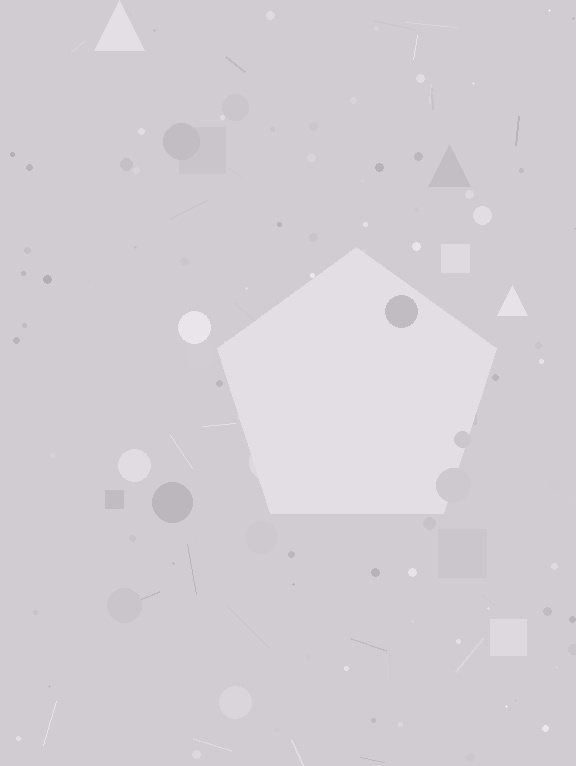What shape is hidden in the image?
A pentagon is hidden in the image.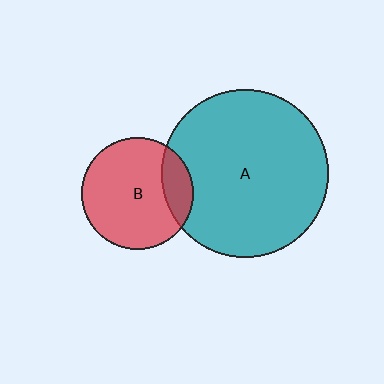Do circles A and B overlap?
Yes.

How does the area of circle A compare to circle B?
Approximately 2.2 times.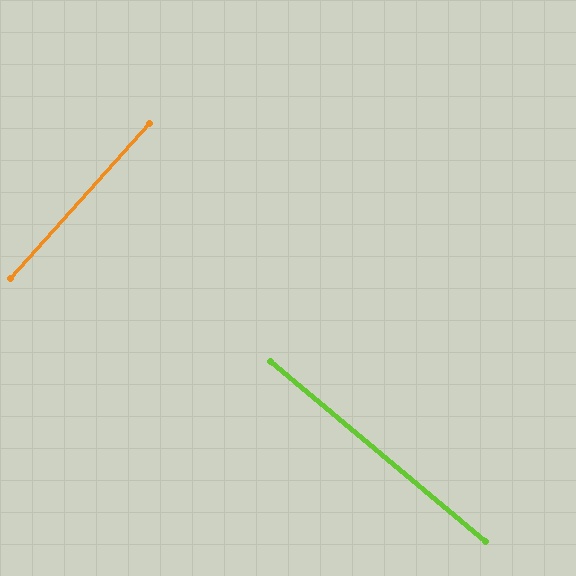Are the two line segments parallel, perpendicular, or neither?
Perpendicular — they meet at approximately 88°.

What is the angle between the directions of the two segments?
Approximately 88 degrees.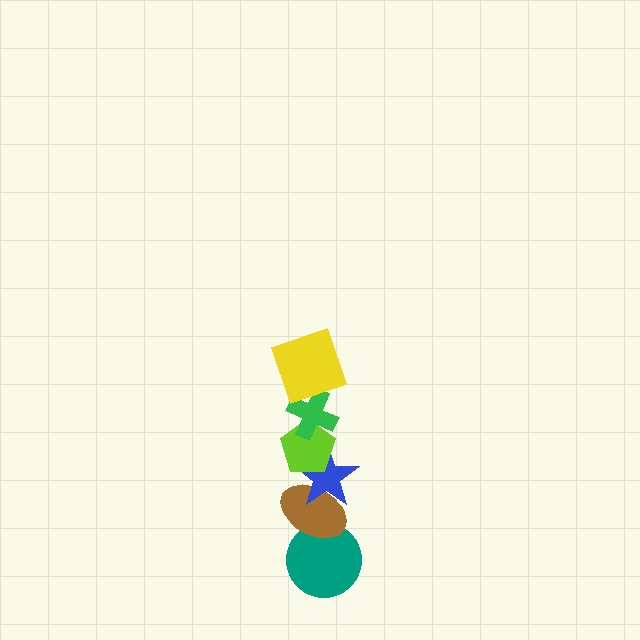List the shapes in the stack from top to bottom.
From top to bottom: the yellow square, the green cross, the lime pentagon, the blue star, the brown ellipse, the teal circle.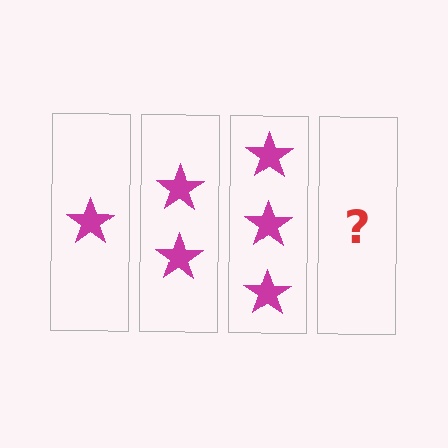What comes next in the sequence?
The next element should be 4 stars.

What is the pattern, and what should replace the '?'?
The pattern is that each step adds one more star. The '?' should be 4 stars.